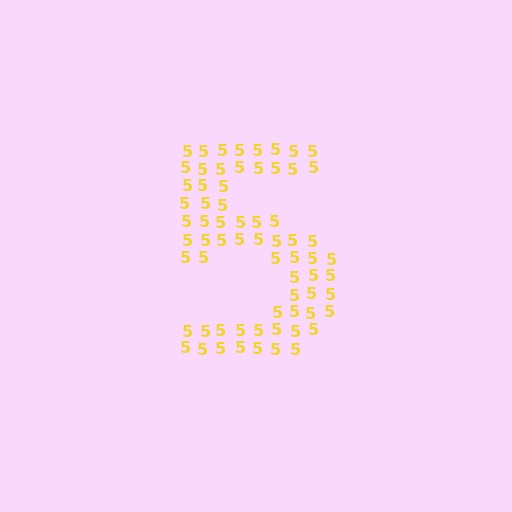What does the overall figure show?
The overall figure shows the digit 5.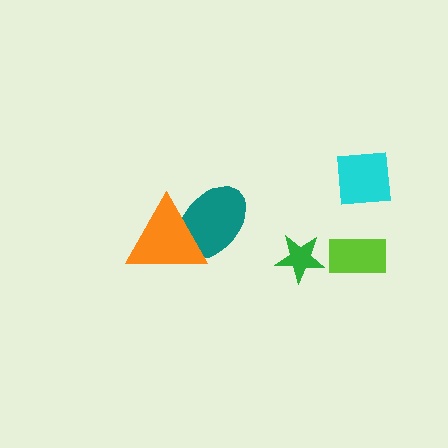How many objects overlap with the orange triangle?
1 object overlaps with the orange triangle.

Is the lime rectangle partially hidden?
No, no other shape covers it.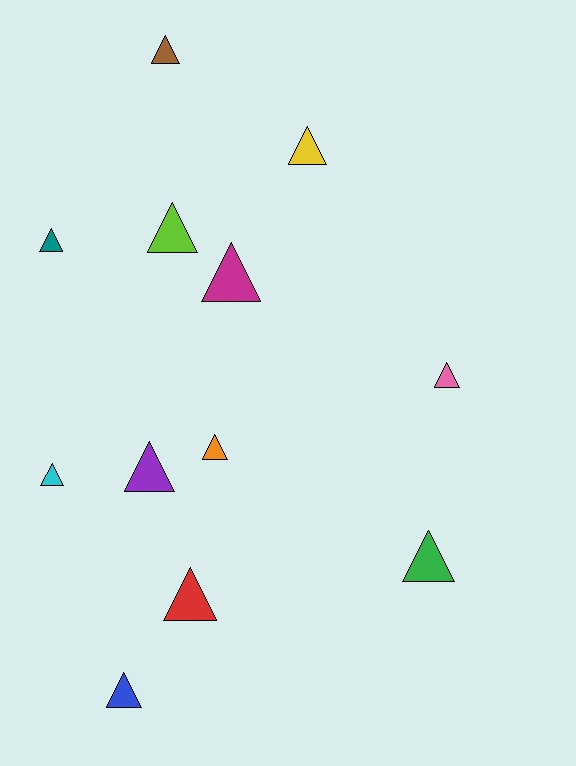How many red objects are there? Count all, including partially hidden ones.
There is 1 red object.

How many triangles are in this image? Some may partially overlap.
There are 12 triangles.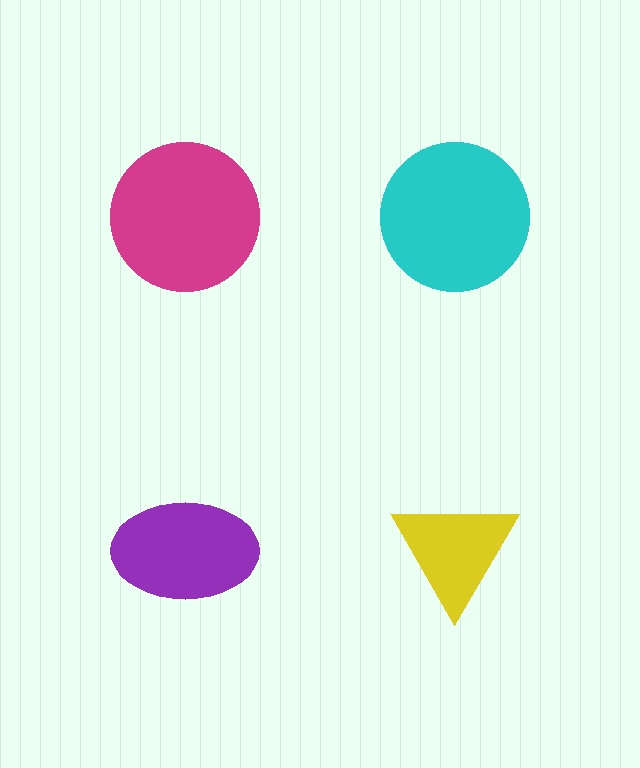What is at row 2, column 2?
A yellow triangle.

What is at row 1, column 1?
A magenta circle.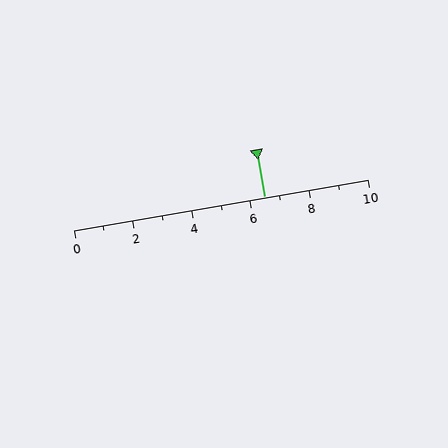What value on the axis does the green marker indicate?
The marker indicates approximately 6.5.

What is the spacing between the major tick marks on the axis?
The major ticks are spaced 2 apart.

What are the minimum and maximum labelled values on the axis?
The axis runs from 0 to 10.